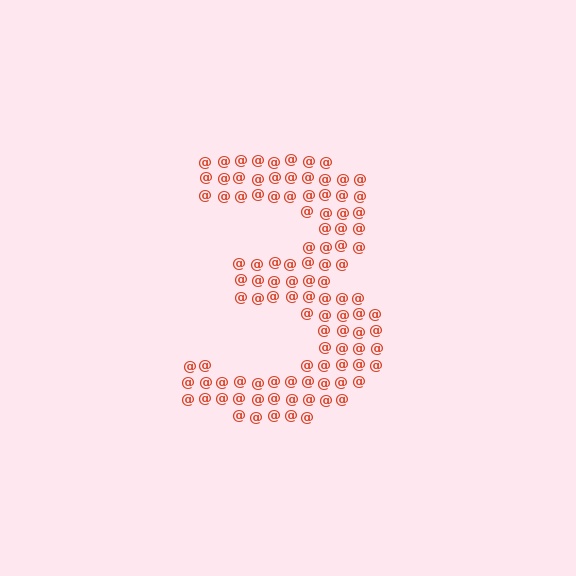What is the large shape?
The large shape is the digit 3.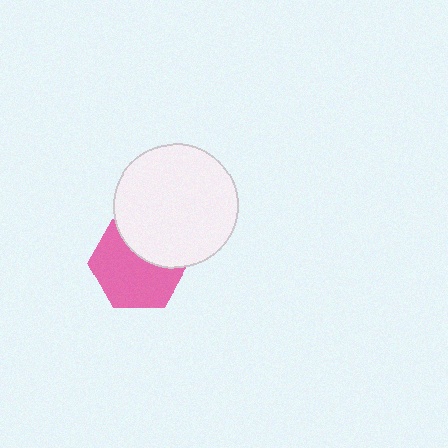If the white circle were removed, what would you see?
You would see the complete pink hexagon.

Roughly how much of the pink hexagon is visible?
Most of it is visible (roughly 65%).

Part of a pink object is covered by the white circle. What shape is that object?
It is a hexagon.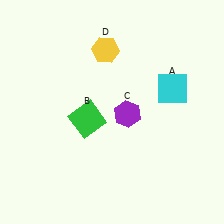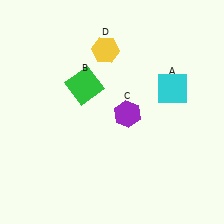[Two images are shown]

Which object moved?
The green square (B) moved up.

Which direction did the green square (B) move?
The green square (B) moved up.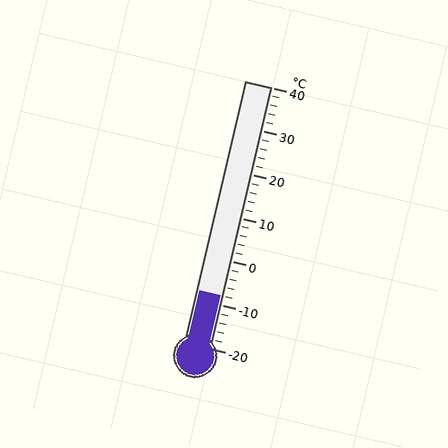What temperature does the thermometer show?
The thermometer shows approximately -8°C.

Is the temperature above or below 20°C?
The temperature is below 20°C.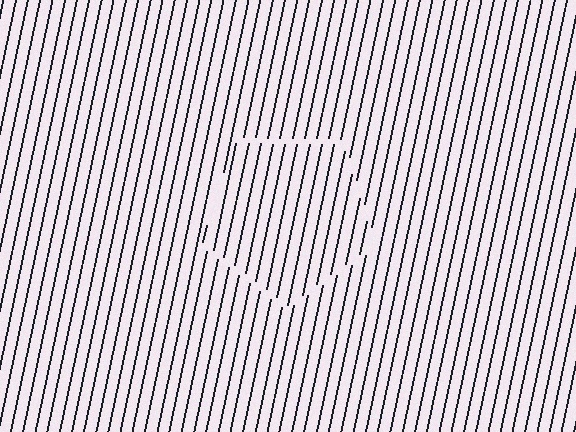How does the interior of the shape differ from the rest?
The interior of the shape contains the same grating, shifted by half a period — the contour is defined by the phase discontinuity where line-ends from the inner and outer gratings abut.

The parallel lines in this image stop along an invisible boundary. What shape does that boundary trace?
An illusory pentagon. The interior of the shape contains the same grating, shifted by half a period — the contour is defined by the phase discontinuity where line-ends from the inner and outer gratings abut.